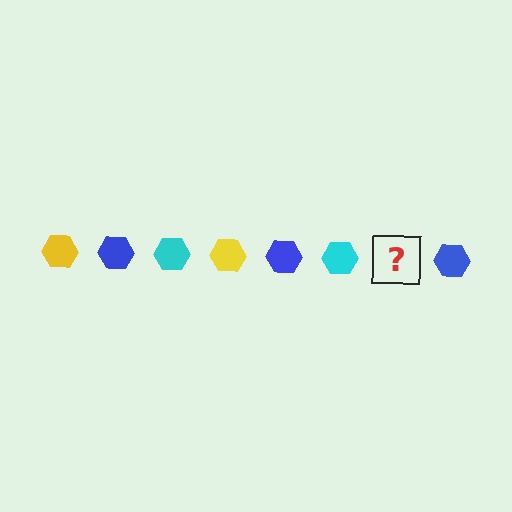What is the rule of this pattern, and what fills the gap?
The rule is that the pattern cycles through yellow, blue, cyan hexagons. The gap should be filled with a yellow hexagon.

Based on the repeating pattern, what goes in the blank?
The blank should be a yellow hexagon.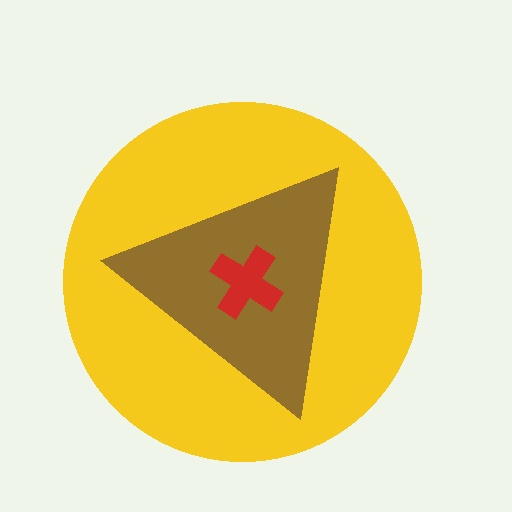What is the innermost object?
The red cross.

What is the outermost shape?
The yellow circle.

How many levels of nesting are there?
3.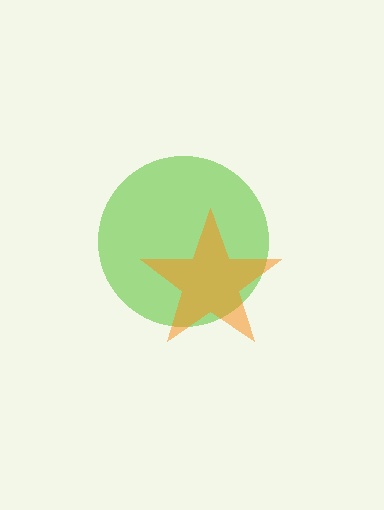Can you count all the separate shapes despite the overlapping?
Yes, there are 2 separate shapes.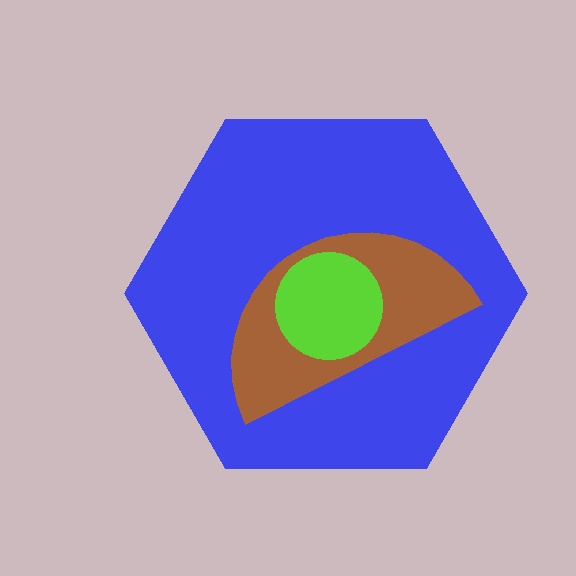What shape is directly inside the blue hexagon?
The brown semicircle.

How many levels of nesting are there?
3.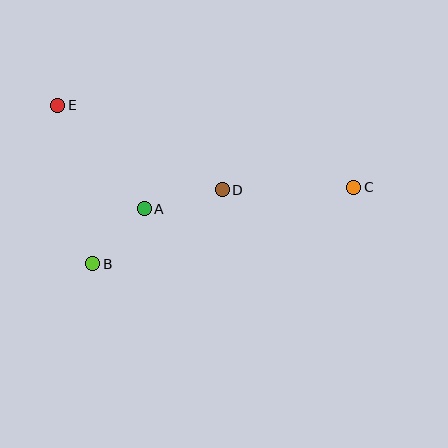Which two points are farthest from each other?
Points C and E are farthest from each other.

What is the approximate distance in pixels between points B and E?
The distance between B and E is approximately 162 pixels.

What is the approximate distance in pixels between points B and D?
The distance between B and D is approximately 149 pixels.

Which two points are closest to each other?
Points A and B are closest to each other.